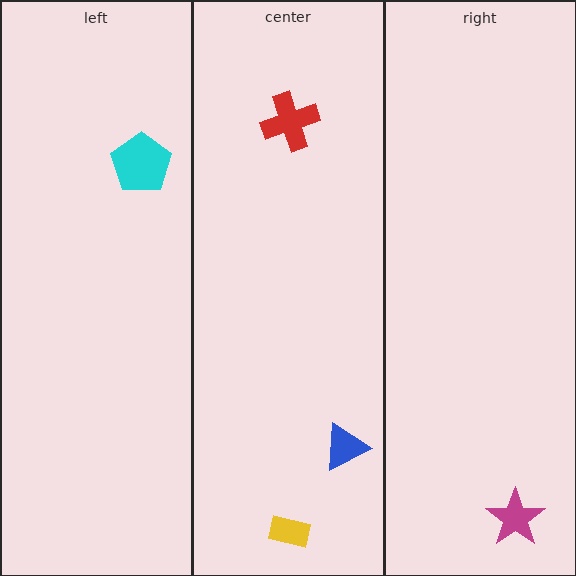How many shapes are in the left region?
1.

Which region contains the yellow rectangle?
The center region.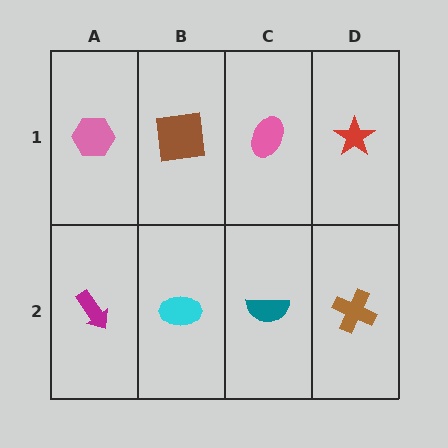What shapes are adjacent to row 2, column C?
A pink ellipse (row 1, column C), a cyan ellipse (row 2, column B), a brown cross (row 2, column D).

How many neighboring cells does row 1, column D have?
2.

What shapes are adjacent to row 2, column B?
A brown square (row 1, column B), a magenta arrow (row 2, column A), a teal semicircle (row 2, column C).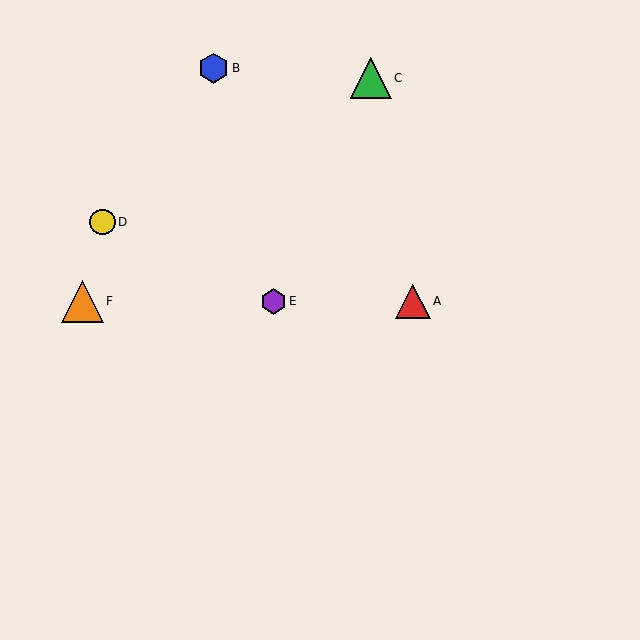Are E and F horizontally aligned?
Yes, both are at y≈301.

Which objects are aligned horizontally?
Objects A, E, F are aligned horizontally.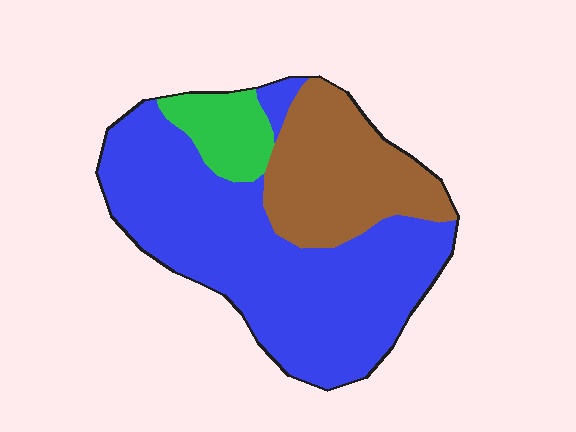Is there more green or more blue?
Blue.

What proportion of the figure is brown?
Brown takes up about one quarter (1/4) of the figure.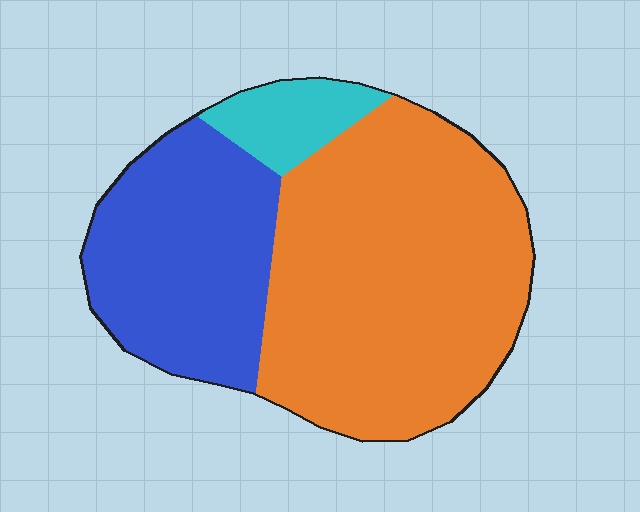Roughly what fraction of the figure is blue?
Blue takes up about one third (1/3) of the figure.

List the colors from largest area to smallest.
From largest to smallest: orange, blue, cyan.